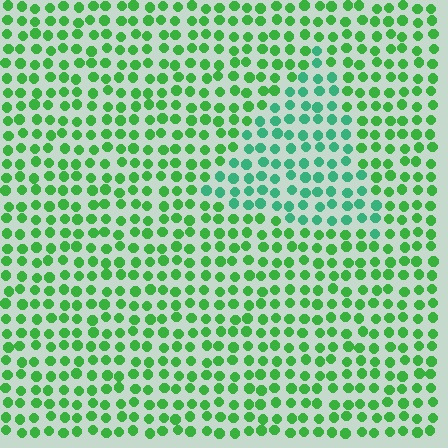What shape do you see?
I see a triangle.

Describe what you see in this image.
The image is filled with small green elements in a uniform arrangement. A triangle-shaped region is visible where the elements are tinted to a slightly different hue, forming a subtle color boundary.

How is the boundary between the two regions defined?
The boundary is defined purely by a slight shift in hue (about 31 degrees). Spacing, size, and orientation are identical on both sides.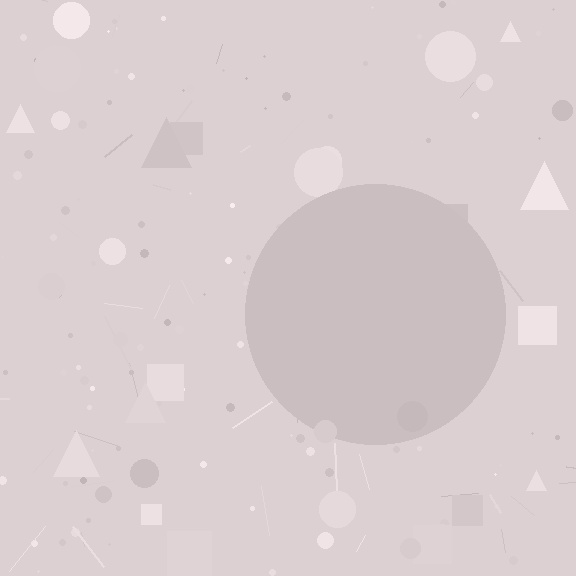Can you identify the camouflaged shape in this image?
The camouflaged shape is a circle.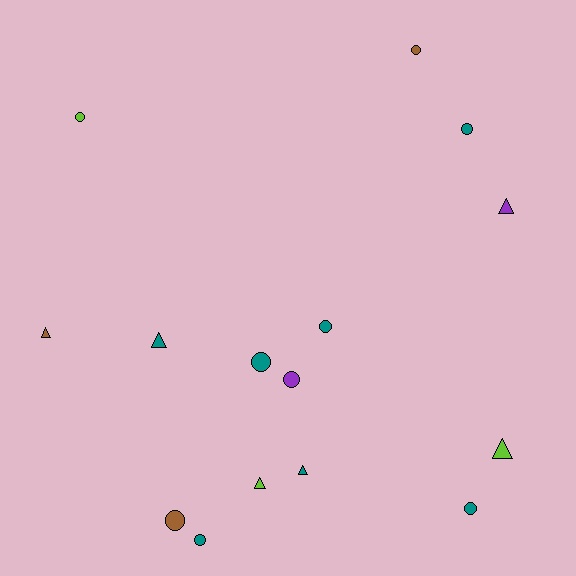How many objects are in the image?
There are 15 objects.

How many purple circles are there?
There is 1 purple circle.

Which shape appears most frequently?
Circle, with 9 objects.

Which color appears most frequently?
Teal, with 7 objects.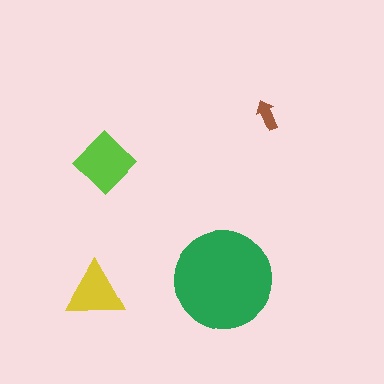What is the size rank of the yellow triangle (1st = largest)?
3rd.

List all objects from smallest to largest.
The brown arrow, the yellow triangle, the lime diamond, the green circle.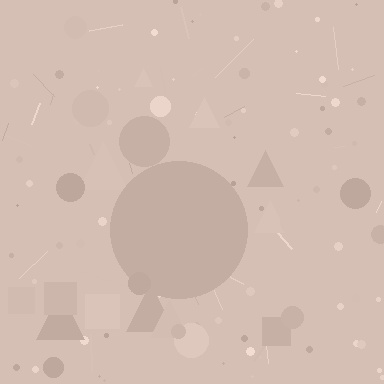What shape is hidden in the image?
A circle is hidden in the image.